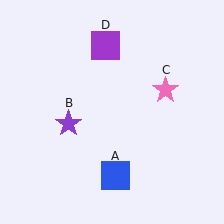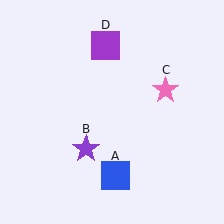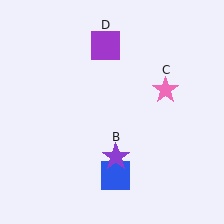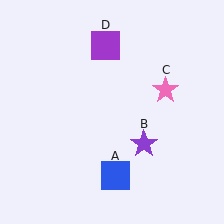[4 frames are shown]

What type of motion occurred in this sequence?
The purple star (object B) rotated counterclockwise around the center of the scene.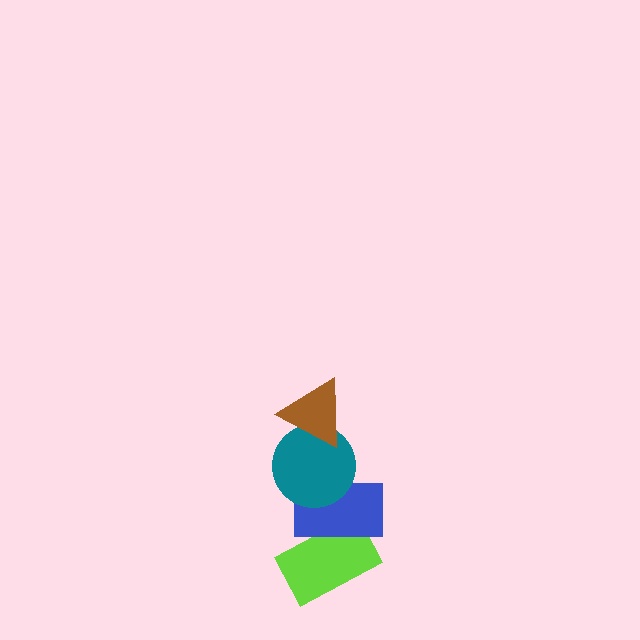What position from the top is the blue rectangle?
The blue rectangle is 3rd from the top.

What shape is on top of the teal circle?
The brown triangle is on top of the teal circle.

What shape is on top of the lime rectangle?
The blue rectangle is on top of the lime rectangle.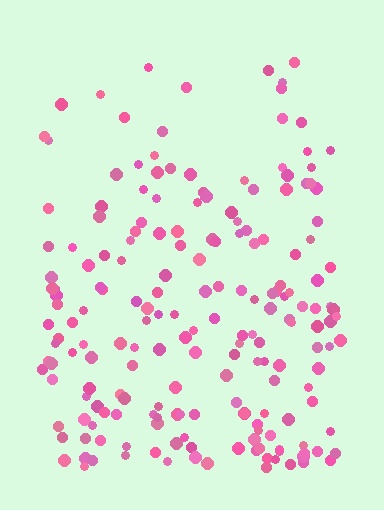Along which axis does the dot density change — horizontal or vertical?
Vertical.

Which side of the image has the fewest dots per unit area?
The top.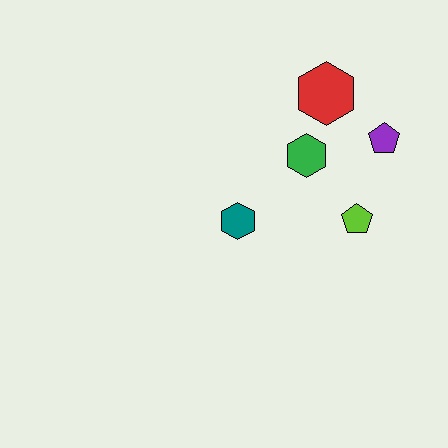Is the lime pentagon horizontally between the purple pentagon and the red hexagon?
Yes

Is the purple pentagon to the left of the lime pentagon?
No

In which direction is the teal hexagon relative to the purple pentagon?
The teal hexagon is to the left of the purple pentagon.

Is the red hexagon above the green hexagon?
Yes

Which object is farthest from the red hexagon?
The teal hexagon is farthest from the red hexagon.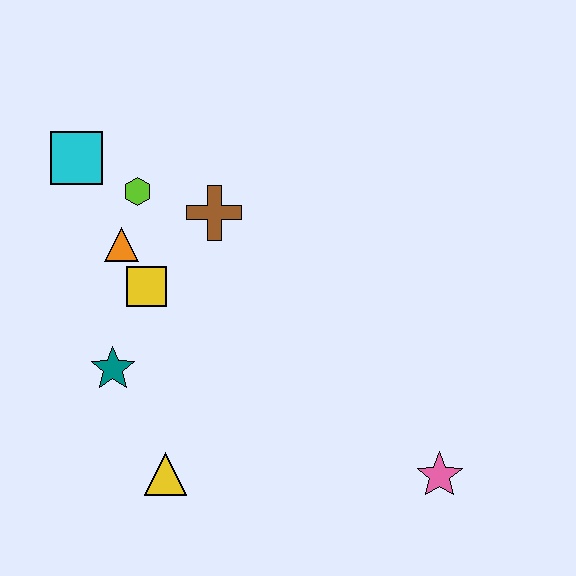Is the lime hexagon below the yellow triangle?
No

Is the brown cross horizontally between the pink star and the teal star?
Yes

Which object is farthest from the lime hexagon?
The pink star is farthest from the lime hexagon.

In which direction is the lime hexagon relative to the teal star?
The lime hexagon is above the teal star.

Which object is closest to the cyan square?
The lime hexagon is closest to the cyan square.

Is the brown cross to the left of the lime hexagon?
No